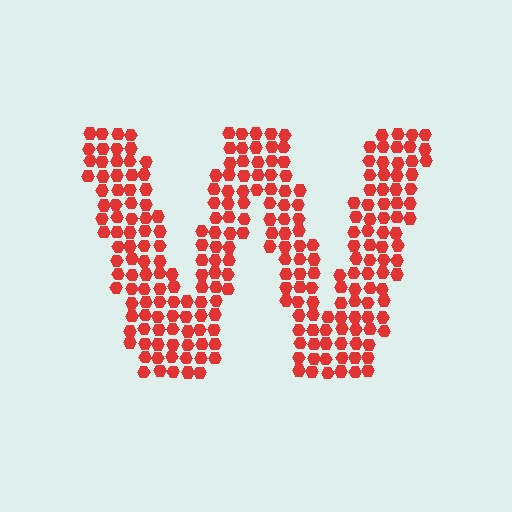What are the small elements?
The small elements are hexagons.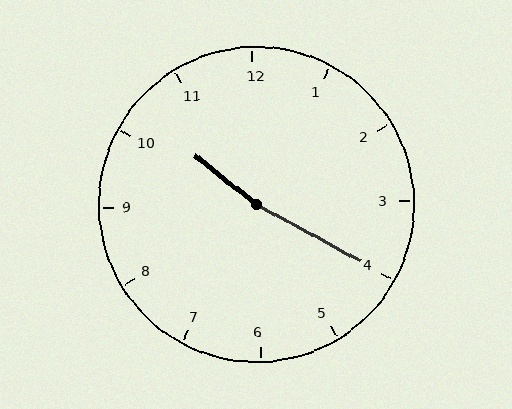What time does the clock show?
10:20.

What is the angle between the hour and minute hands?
Approximately 170 degrees.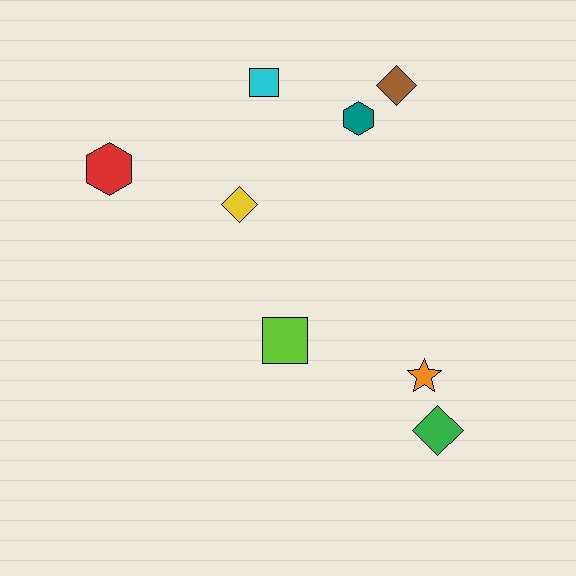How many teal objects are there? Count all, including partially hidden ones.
There is 1 teal object.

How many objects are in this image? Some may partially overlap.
There are 8 objects.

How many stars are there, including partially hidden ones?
There is 1 star.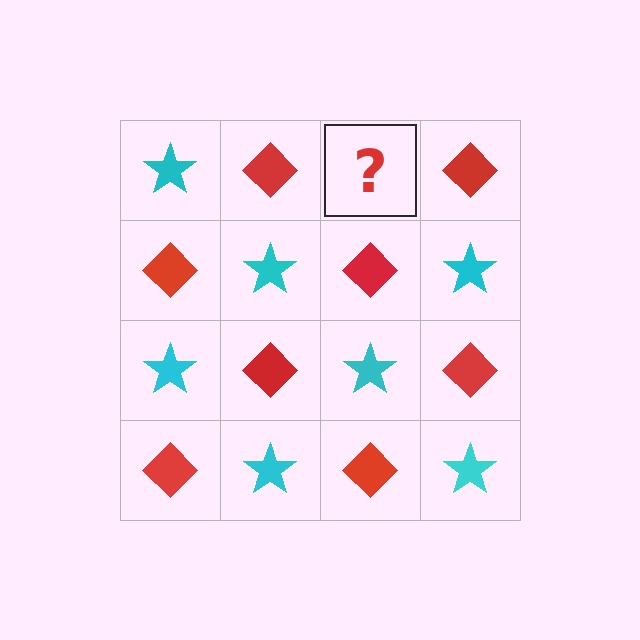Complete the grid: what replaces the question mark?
The question mark should be replaced with a cyan star.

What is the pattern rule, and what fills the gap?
The rule is that it alternates cyan star and red diamond in a checkerboard pattern. The gap should be filled with a cyan star.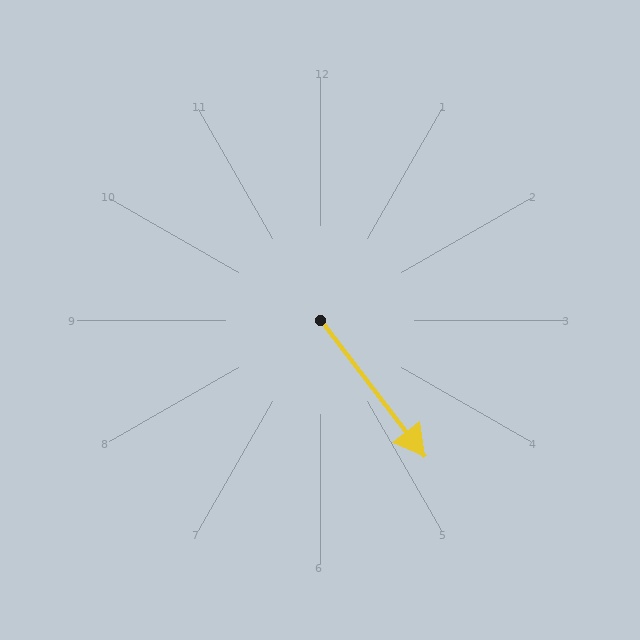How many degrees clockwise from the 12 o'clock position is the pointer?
Approximately 143 degrees.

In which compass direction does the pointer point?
Southeast.